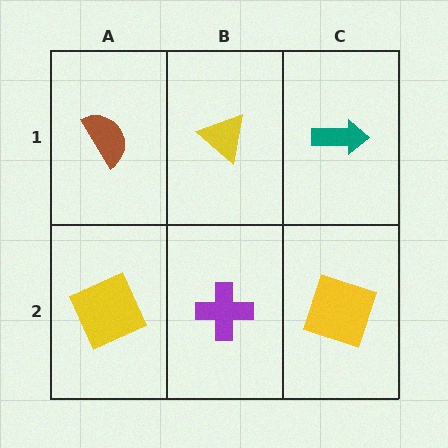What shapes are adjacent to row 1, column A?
A yellow square (row 2, column A), a yellow triangle (row 1, column B).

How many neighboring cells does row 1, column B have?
3.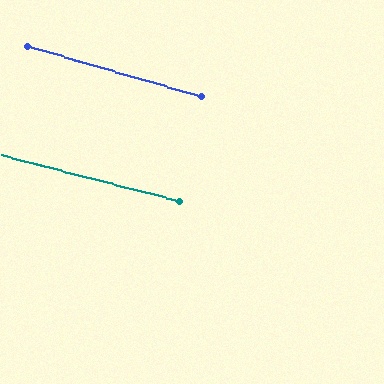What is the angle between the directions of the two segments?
Approximately 2 degrees.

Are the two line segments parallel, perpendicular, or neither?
Parallel — their directions differ by only 1.6°.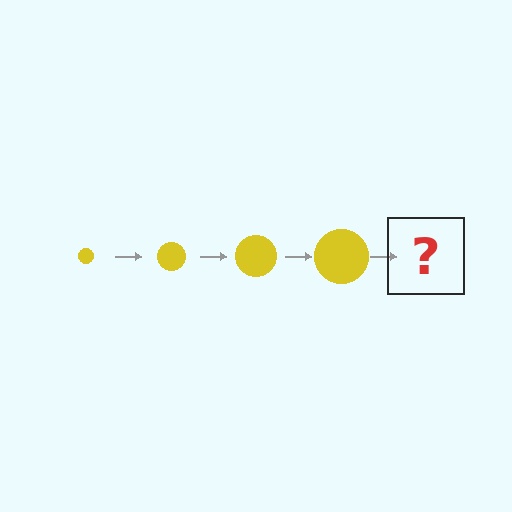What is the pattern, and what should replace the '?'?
The pattern is that the circle gets progressively larger each step. The '?' should be a yellow circle, larger than the previous one.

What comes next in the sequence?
The next element should be a yellow circle, larger than the previous one.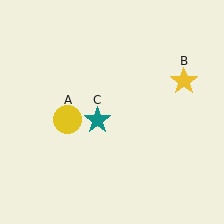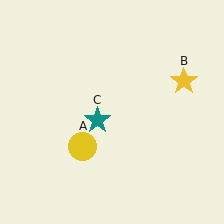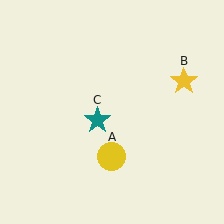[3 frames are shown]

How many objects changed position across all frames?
1 object changed position: yellow circle (object A).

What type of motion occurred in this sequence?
The yellow circle (object A) rotated counterclockwise around the center of the scene.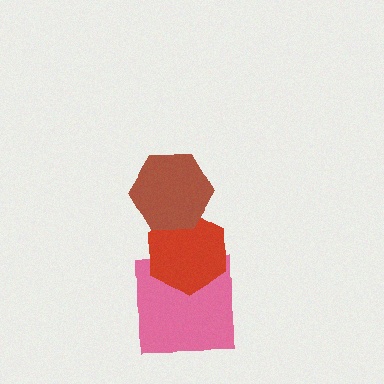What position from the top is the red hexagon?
The red hexagon is 2nd from the top.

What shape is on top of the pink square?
The red hexagon is on top of the pink square.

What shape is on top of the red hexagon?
The brown hexagon is on top of the red hexagon.